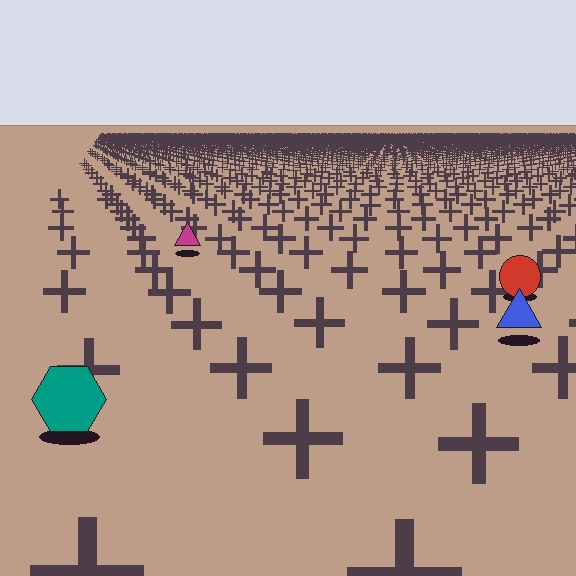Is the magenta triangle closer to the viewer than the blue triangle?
No. The blue triangle is closer — you can tell from the texture gradient: the ground texture is coarser near it.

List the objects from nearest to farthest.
From nearest to farthest: the teal hexagon, the blue triangle, the red circle, the magenta triangle.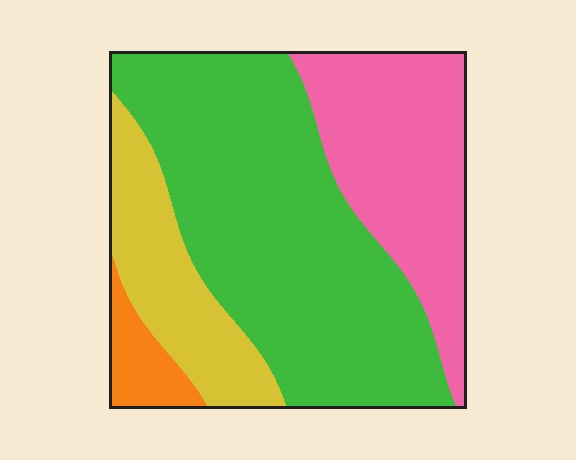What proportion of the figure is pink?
Pink covers about 25% of the figure.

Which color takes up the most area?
Green, at roughly 50%.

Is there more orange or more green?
Green.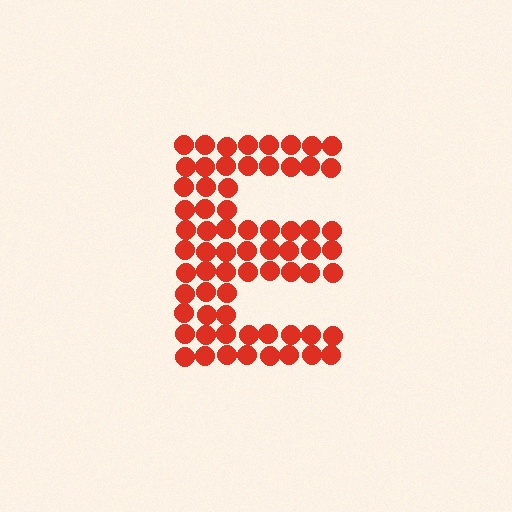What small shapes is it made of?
It is made of small circles.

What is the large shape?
The large shape is the letter E.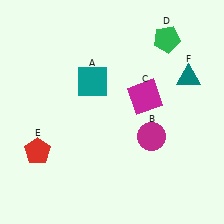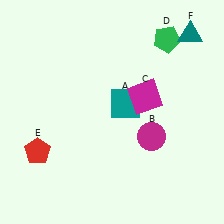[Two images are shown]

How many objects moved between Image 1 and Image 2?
2 objects moved between the two images.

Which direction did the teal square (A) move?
The teal square (A) moved right.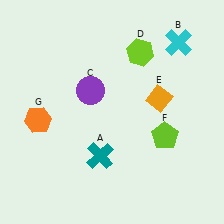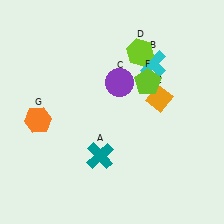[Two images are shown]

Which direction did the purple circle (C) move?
The purple circle (C) moved right.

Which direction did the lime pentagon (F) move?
The lime pentagon (F) moved up.